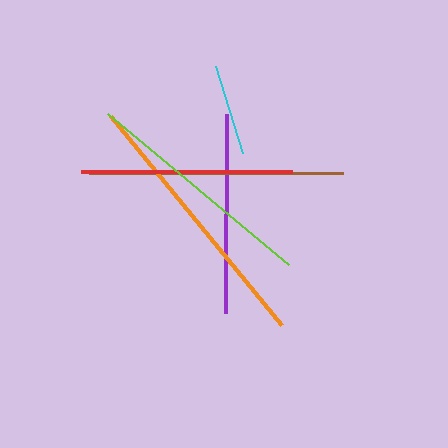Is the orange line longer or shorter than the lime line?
The orange line is longer than the lime line.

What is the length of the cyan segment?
The cyan segment is approximately 91 pixels long.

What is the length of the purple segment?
The purple segment is approximately 200 pixels long.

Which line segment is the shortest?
The cyan line is the shortest at approximately 91 pixels.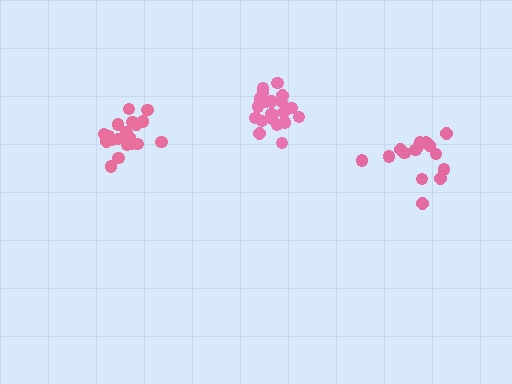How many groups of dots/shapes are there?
There are 3 groups.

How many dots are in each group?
Group 1: 19 dots, Group 2: 21 dots, Group 3: 15 dots (55 total).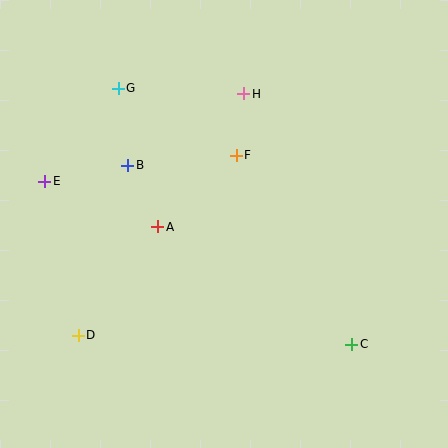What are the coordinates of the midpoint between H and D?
The midpoint between H and D is at (161, 214).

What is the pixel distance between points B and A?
The distance between B and A is 68 pixels.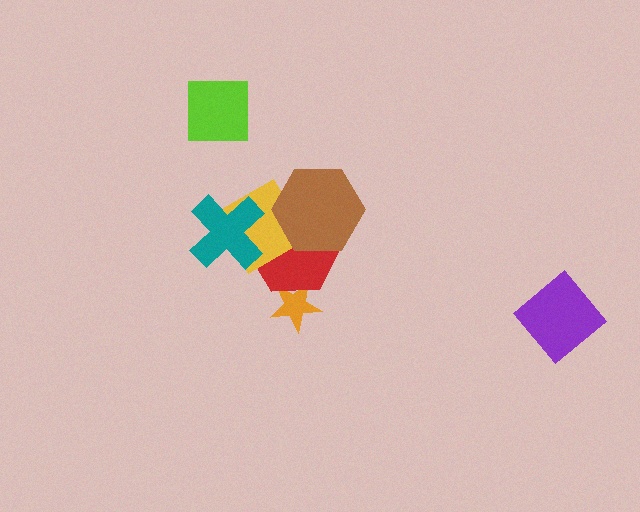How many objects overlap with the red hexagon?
4 objects overlap with the red hexagon.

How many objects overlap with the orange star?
1 object overlaps with the orange star.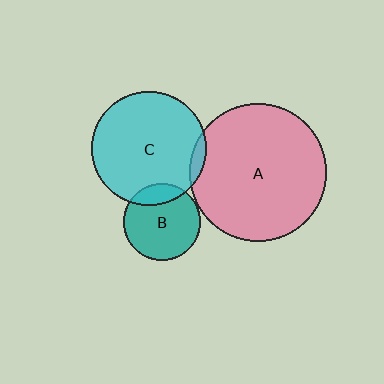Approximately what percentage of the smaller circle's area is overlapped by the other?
Approximately 5%.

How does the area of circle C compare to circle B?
Approximately 2.2 times.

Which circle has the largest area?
Circle A (pink).